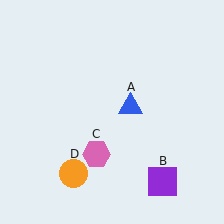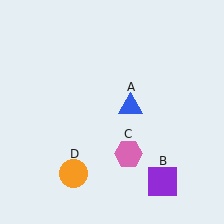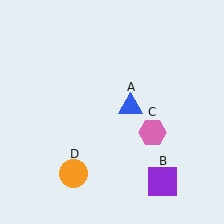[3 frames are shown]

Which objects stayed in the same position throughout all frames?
Blue triangle (object A) and purple square (object B) and orange circle (object D) remained stationary.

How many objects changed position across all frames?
1 object changed position: pink hexagon (object C).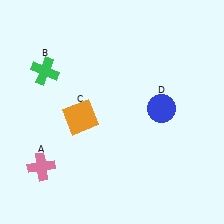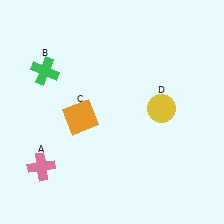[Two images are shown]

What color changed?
The circle (D) changed from blue in Image 1 to yellow in Image 2.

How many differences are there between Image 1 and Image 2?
There is 1 difference between the two images.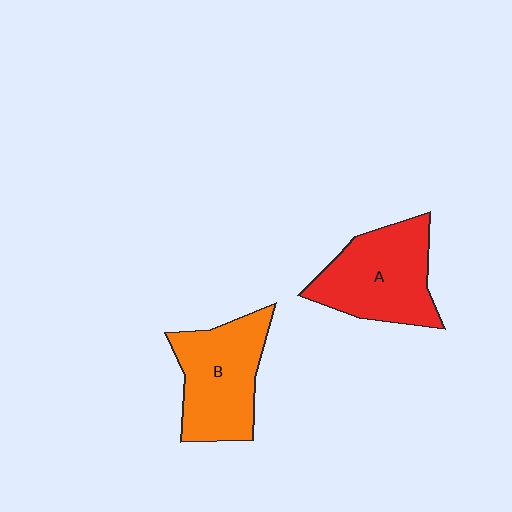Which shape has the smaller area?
Shape B (orange).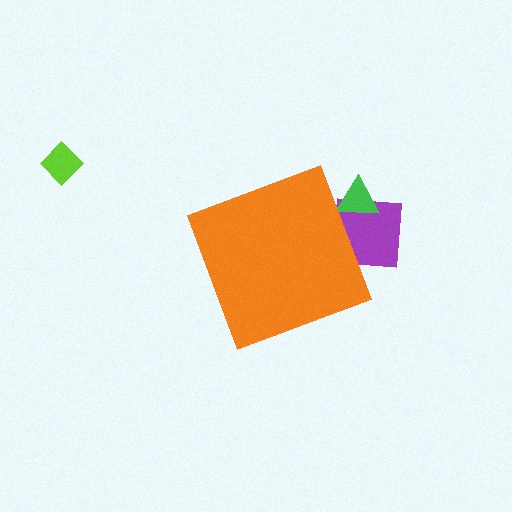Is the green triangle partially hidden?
Yes, the green triangle is partially hidden behind the orange diamond.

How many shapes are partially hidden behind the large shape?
2 shapes are partially hidden.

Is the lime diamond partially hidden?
No, the lime diamond is fully visible.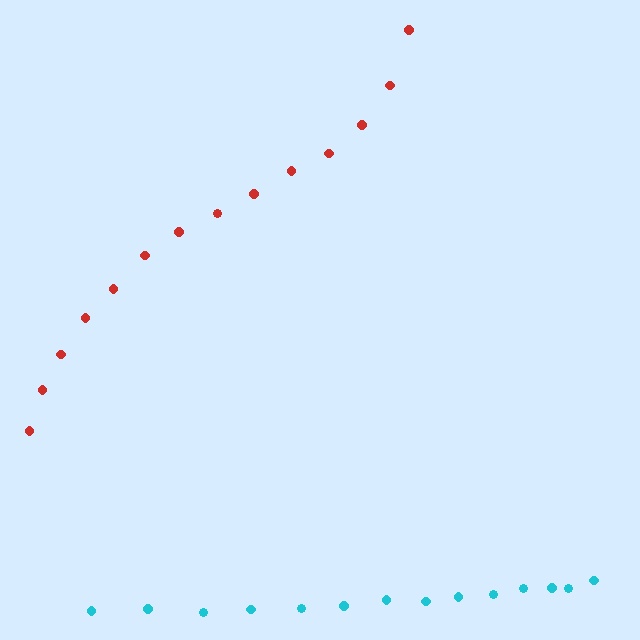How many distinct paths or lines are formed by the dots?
There are 2 distinct paths.